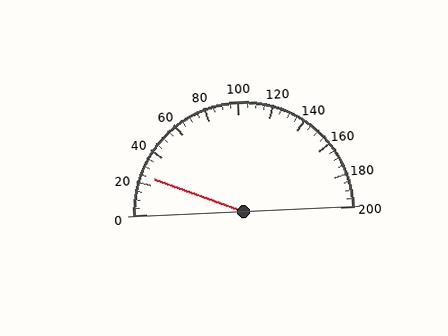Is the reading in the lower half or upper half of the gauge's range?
The reading is in the lower half of the range (0 to 200).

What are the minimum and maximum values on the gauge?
The gauge ranges from 0 to 200.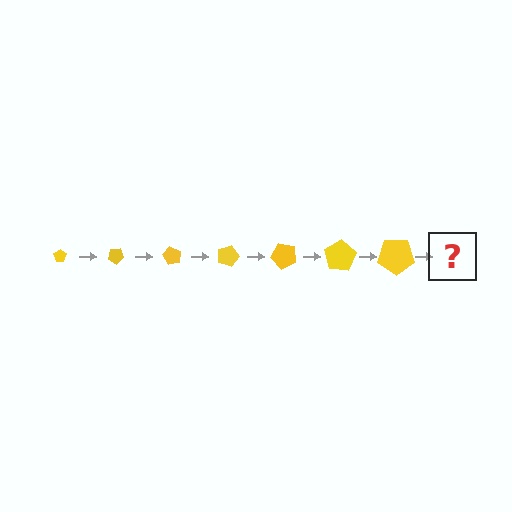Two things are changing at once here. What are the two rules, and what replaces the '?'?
The two rules are that the pentagon grows larger each step and it rotates 30 degrees each step. The '?' should be a pentagon, larger than the previous one and rotated 210 degrees from the start.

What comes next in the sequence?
The next element should be a pentagon, larger than the previous one and rotated 210 degrees from the start.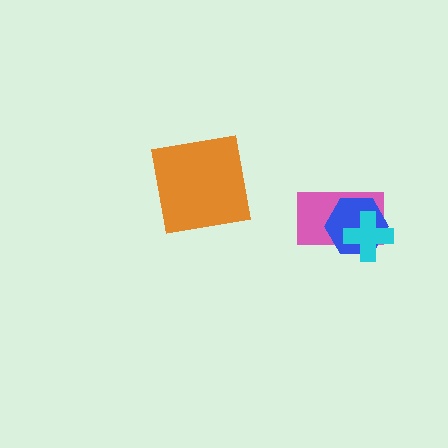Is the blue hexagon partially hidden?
Yes, it is partially covered by another shape.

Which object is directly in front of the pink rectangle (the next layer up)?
The blue hexagon is directly in front of the pink rectangle.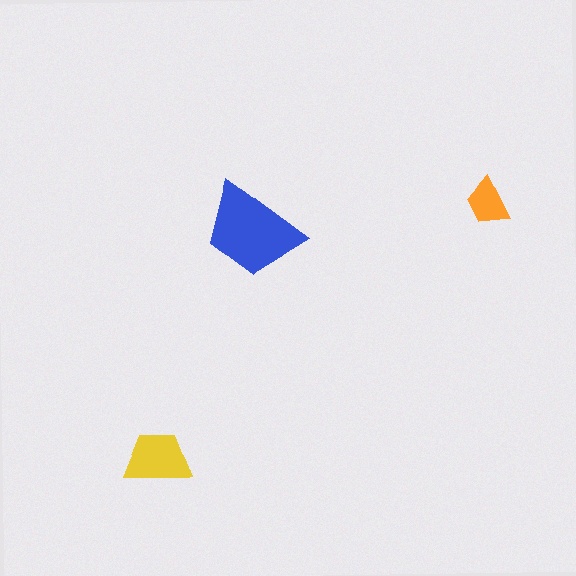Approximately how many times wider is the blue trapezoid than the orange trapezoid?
About 2 times wider.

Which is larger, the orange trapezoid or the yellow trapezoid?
The yellow one.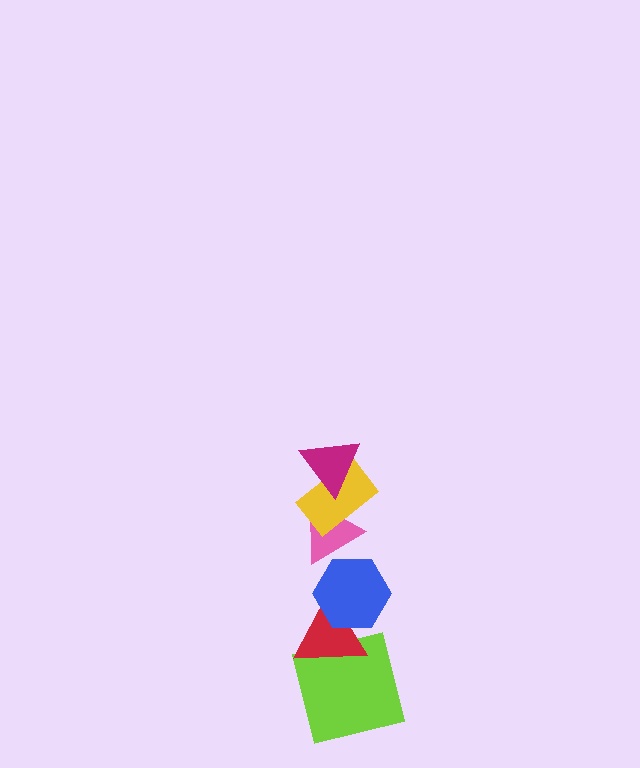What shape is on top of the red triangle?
The blue hexagon is on top of the red triangle.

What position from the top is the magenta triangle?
The magenta triangle is 1st from the top.